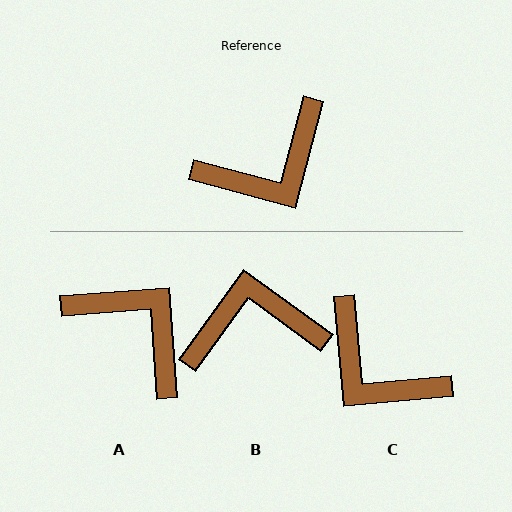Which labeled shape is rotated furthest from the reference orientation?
B, about 159 degrees away.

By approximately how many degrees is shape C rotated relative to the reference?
Approximately 70 degrees clockwise.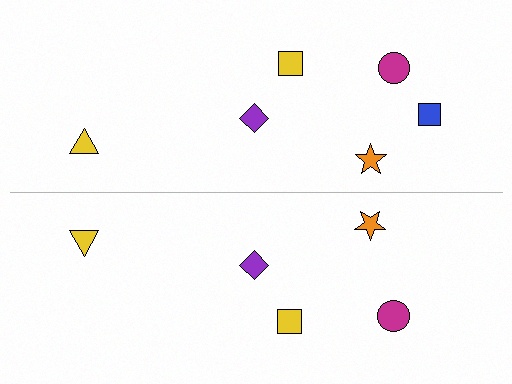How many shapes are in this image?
There are 11 shapes in this image.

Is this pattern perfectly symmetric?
No, the pattern is not perfectly symmetric. A blue square is missing from the bottom side.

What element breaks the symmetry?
A blue square is missing from the bottom side.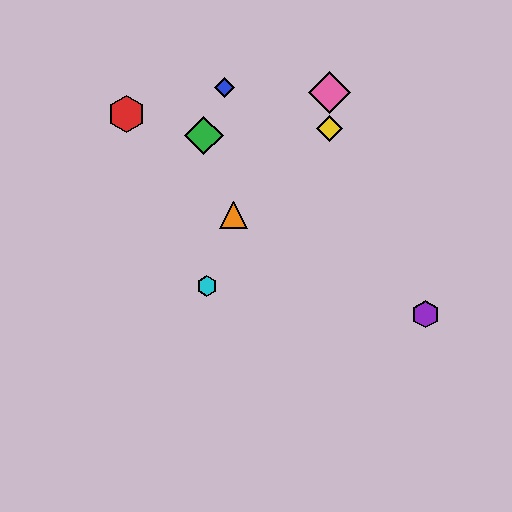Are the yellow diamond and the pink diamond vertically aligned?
Yes, both are at x≈330.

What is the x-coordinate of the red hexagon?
The red hexagon is at x≈126.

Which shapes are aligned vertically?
The yellow diamond, the pink diamond are aligned vertically.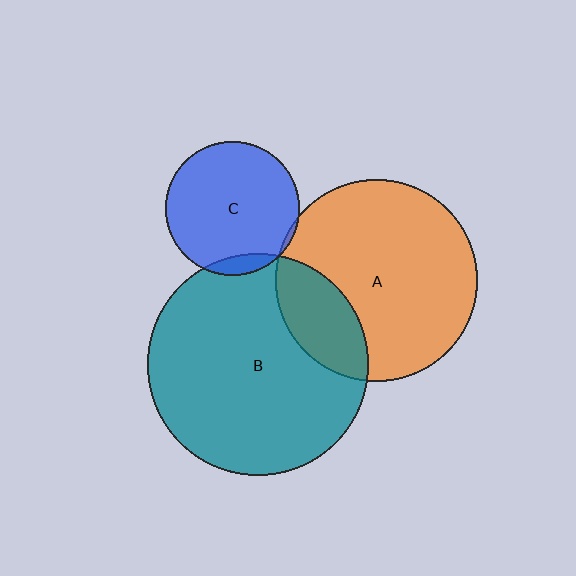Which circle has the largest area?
Circle B (teal).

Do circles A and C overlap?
Yes.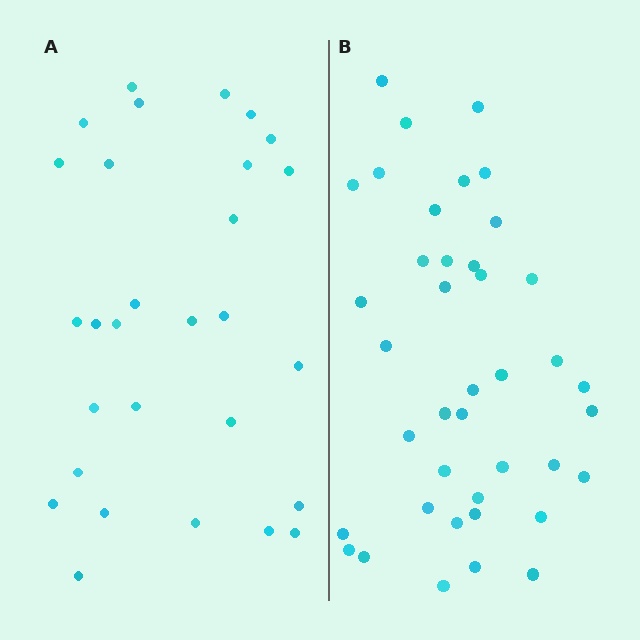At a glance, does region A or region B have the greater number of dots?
Region B (the right region) has more dots.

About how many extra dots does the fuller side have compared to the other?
Region B has roughly 12 or so more dots than region A.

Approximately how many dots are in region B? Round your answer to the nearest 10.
About 40 dots.